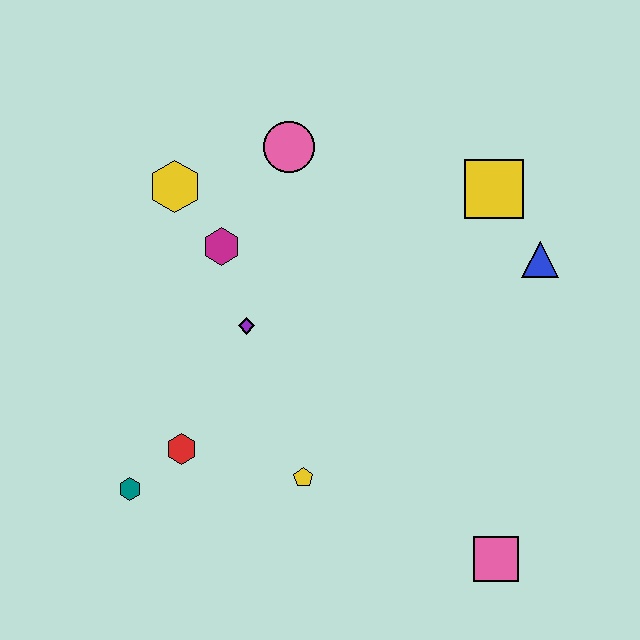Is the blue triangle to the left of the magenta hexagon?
No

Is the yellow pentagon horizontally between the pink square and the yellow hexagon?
Yes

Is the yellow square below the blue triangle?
No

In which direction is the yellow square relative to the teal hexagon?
The yellow square is to the right of the teal hexagon.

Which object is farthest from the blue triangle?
The teal hexagon is farthest from the blue triangle.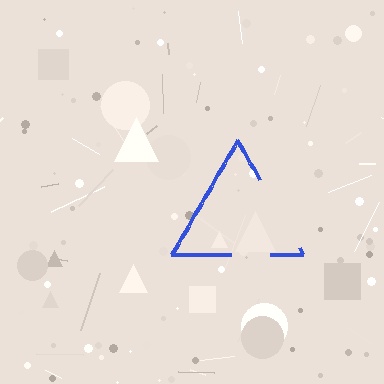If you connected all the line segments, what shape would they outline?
They would outline a triangle.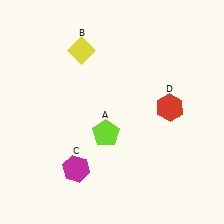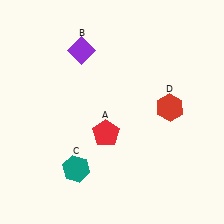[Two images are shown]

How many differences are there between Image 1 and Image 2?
There are 3 differences between the two images.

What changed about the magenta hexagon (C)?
In Image 1, C is magenta. In Image 2, it changed to teal.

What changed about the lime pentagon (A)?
In Image 1, A is lime. In Image 2, it changed to red.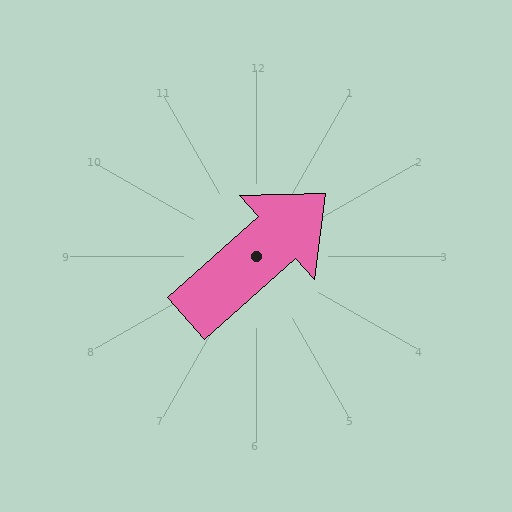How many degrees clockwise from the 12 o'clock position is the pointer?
Approximately 48 degrees.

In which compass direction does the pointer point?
Northeast.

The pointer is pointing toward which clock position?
Roughly 2 o'clock.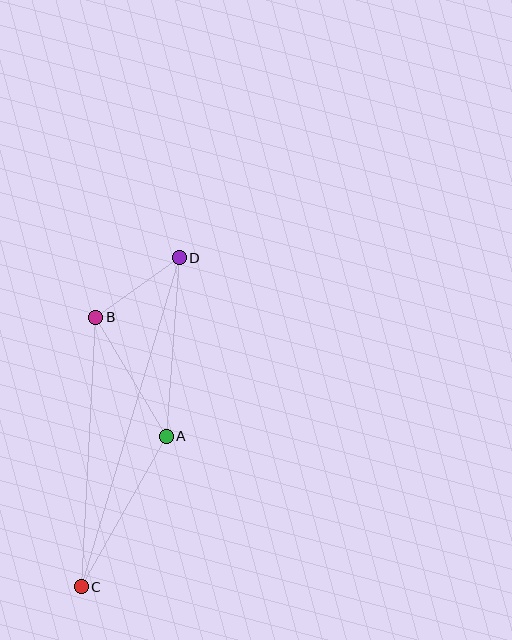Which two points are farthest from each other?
Points C and D are farthest from each other.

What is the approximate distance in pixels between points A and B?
The distance between A and B is approximately 138 pixels.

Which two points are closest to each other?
Points B and D are closest to each other.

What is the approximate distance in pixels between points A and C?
The distance between A and C is approximately 173 pixels.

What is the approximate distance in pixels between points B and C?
The distance between B and C is approximately 270 pixels.